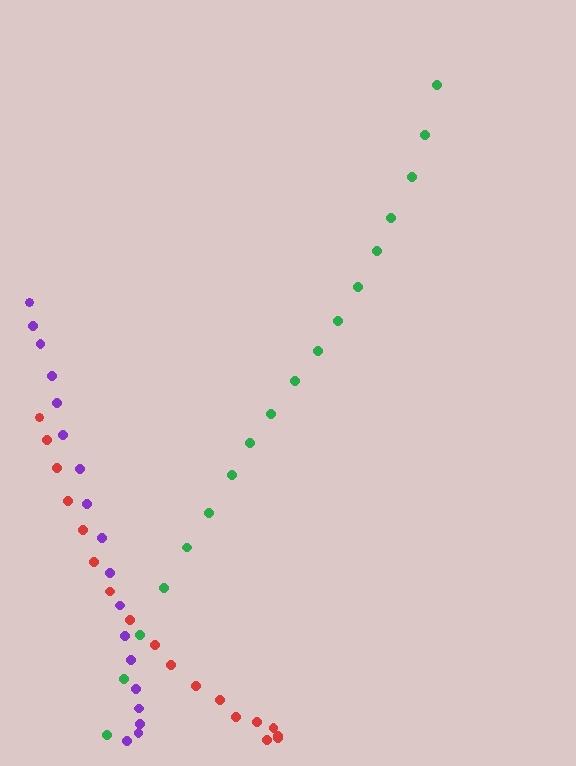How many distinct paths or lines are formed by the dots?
There are 3 distinct paths.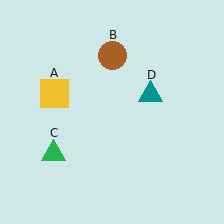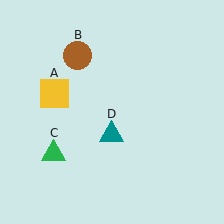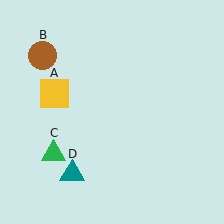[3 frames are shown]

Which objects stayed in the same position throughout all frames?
Yellow square (object A) and green triangle (object C) remained stationary.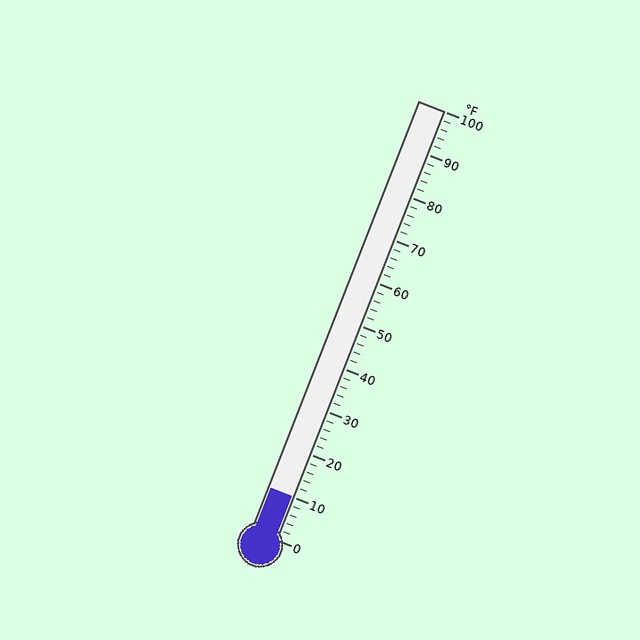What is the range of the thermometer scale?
The thermometer scale ranges from 0°F to 100°F.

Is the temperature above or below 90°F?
The temperature is below 90°F.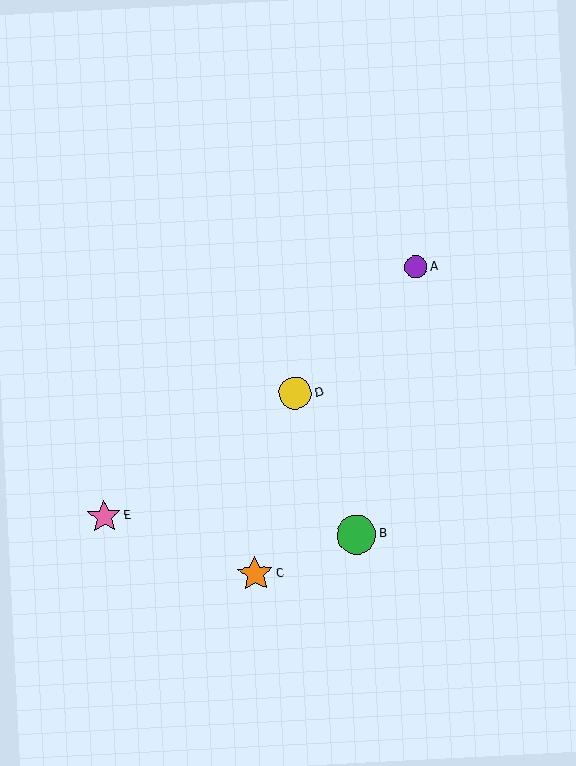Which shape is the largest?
The green circle (labeled B) is the largest.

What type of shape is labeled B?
Shape B is a green circle.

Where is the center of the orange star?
The center of the orange star is at (255, 574).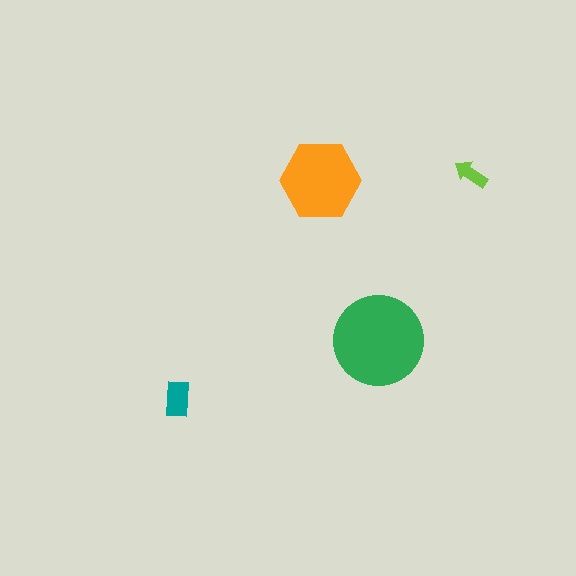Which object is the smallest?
The lime arrow.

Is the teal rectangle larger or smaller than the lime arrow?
Larger.